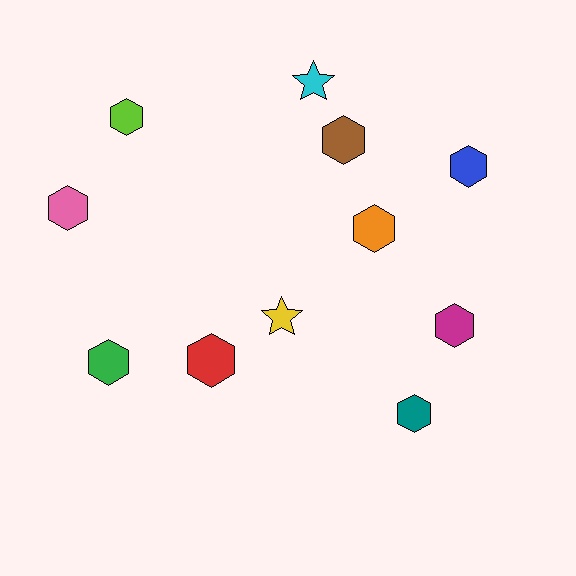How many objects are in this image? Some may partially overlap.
There are 11 objects.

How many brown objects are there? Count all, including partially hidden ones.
There is 1 brown object.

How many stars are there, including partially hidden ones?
There are 2 stars.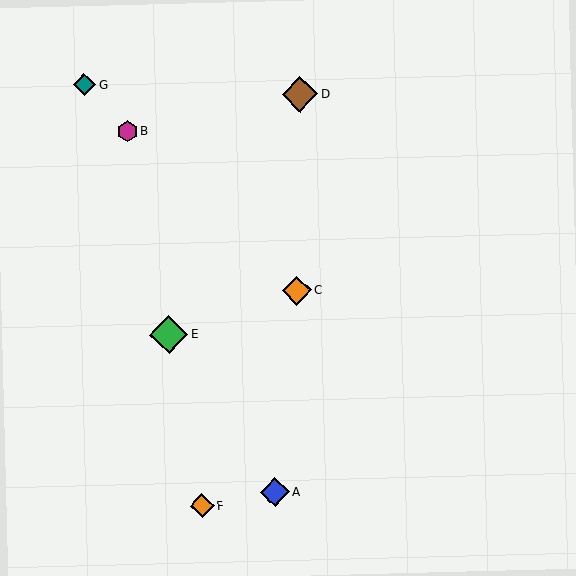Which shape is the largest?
The green diamond (labeled E) is the largest.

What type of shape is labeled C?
Shape C is an orange diamond.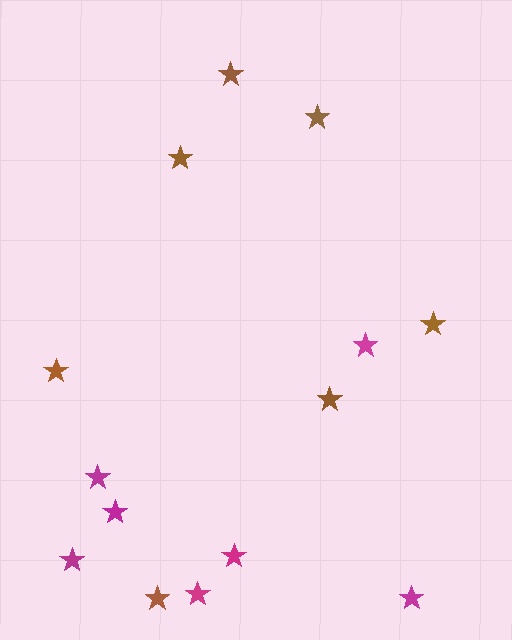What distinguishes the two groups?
There are 2 groups: one group of magenta stars (7) and one group of brown stars (7).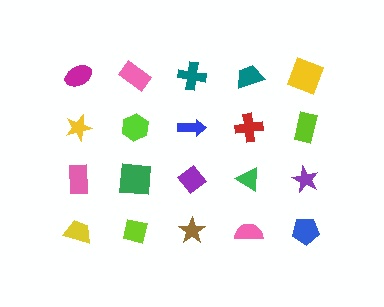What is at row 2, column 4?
A red cross.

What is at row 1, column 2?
A pink rectangle.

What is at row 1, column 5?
A yellow square.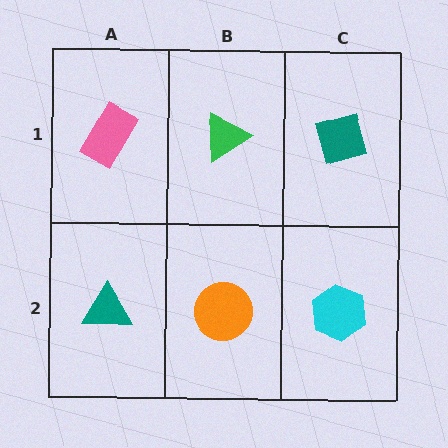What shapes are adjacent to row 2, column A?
A pink rectangle (row 1, column A), an orange circle (row 2, column B).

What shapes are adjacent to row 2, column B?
A green triangle (row 1, column B), a teal triangle (row 2, column A), a cyan hexagon (row 2, column C).